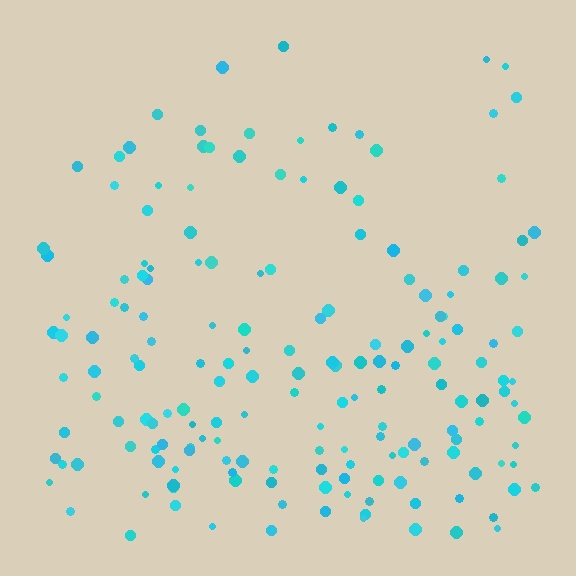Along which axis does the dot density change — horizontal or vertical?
Vertical.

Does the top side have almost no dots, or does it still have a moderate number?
Still a moderate number, just noticeably fewer than the bottom.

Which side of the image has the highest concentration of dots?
The bottom.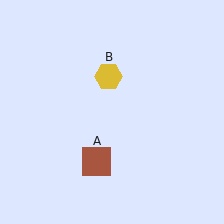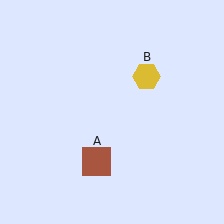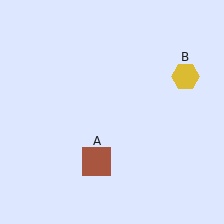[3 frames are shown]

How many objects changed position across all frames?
1 object changed position: yellow hexagon (object B).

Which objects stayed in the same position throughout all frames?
Brown square (object A) remained stationary.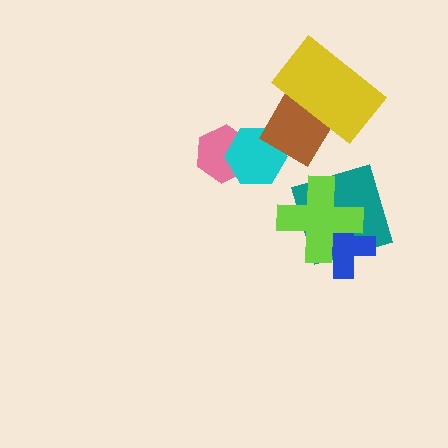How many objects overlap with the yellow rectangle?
1 object overlaps with the yellow rectangle.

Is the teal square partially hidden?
Yes, it is partially covered by another shape.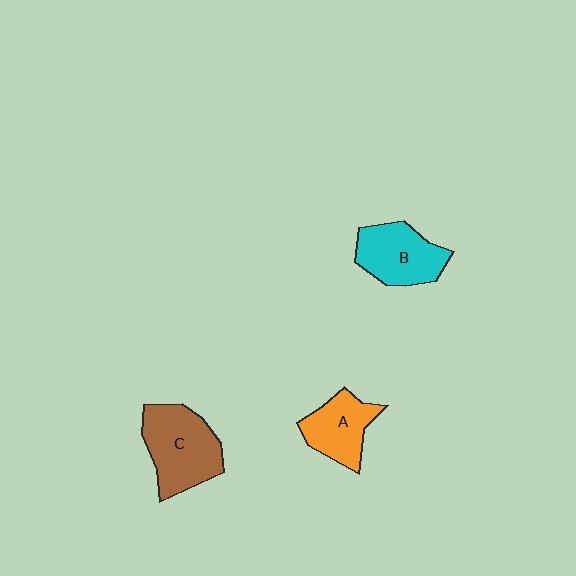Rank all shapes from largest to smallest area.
From largest to smallest: C (brown), B (cyan), A (orange).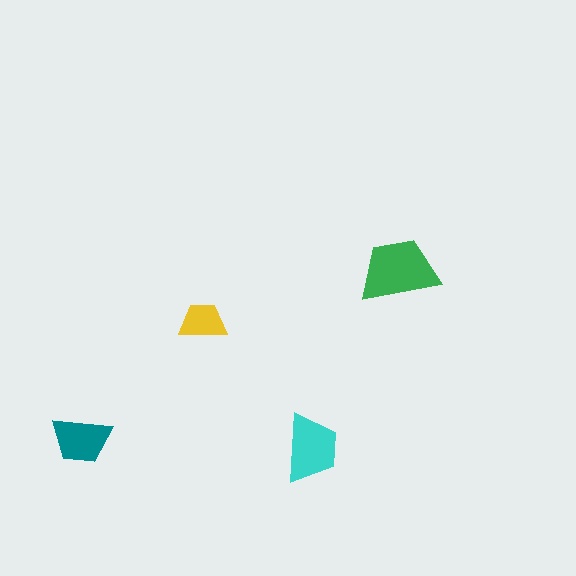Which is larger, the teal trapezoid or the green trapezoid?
The green one.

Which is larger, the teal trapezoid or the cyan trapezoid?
The cyan one.